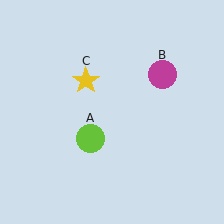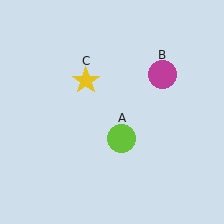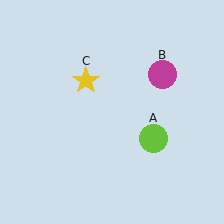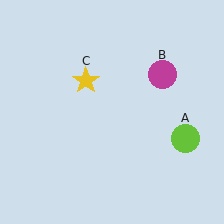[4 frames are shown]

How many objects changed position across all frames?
1 object changed position: lime circle (object A).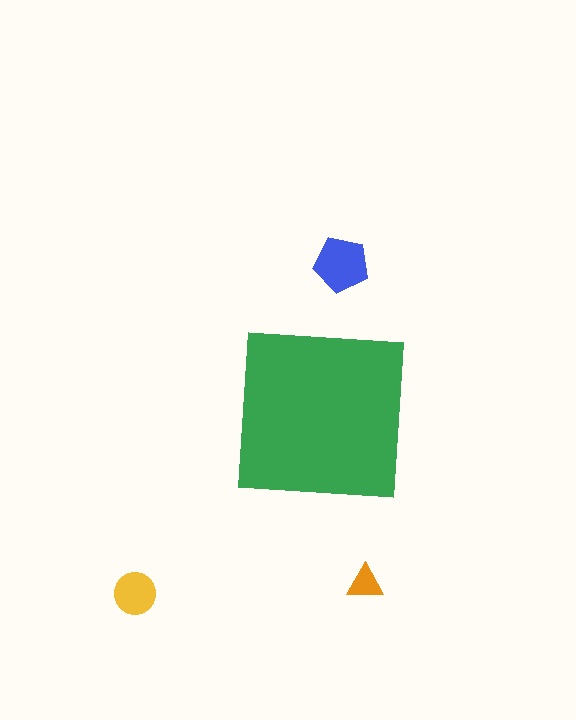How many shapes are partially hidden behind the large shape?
0 shapes are partially hidden.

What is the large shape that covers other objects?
A green square.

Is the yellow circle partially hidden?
No, the yellow circle is fully visible.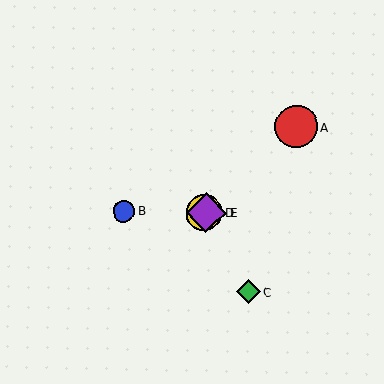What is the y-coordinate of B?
Object B is at y≈211.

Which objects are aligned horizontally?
Objects B, D, E are aligned horizontally.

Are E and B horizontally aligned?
Yes, both are at y≈213.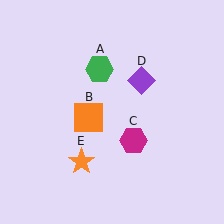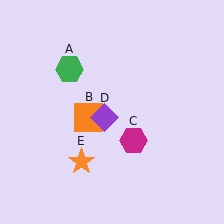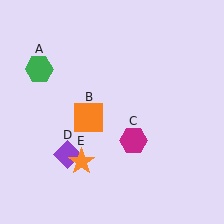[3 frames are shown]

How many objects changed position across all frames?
2 objects changed position: green hexagon (object A), purple diamond (object D).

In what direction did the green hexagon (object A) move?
The green hexagon (object A) moved left.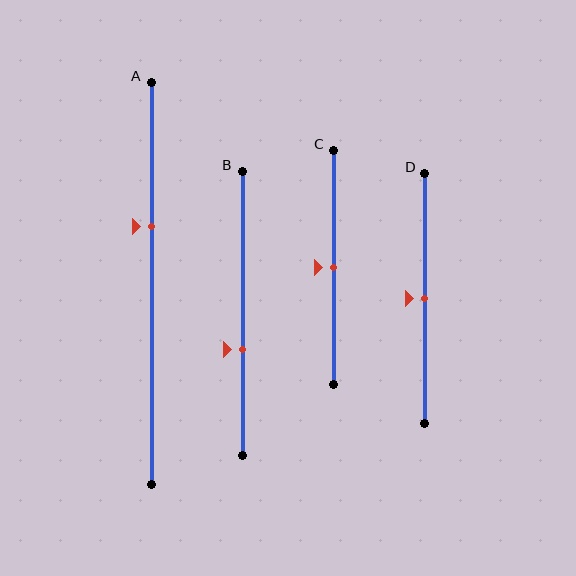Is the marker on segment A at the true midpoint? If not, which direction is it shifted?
No, the marker on segment A is shifted upward by about 14% of the segment length.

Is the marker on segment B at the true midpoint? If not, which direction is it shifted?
No, the marker on segment B is shifted downward by about 13% of the segment length.